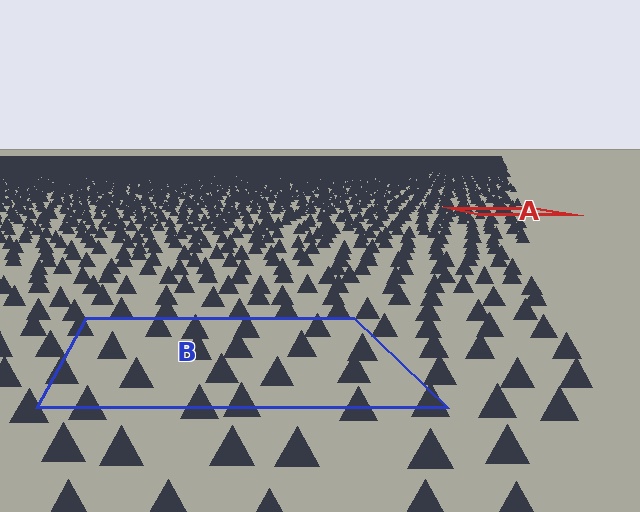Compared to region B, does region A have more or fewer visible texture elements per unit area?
Region A has more texture elements per unit area — they are packed more densely because it is farther away.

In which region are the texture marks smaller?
The texture marks are smaller in region A, because it is farther away.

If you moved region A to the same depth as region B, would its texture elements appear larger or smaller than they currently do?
They would appear larger. At a closer depth, the same texture elements are projected at a bigger on-screen size.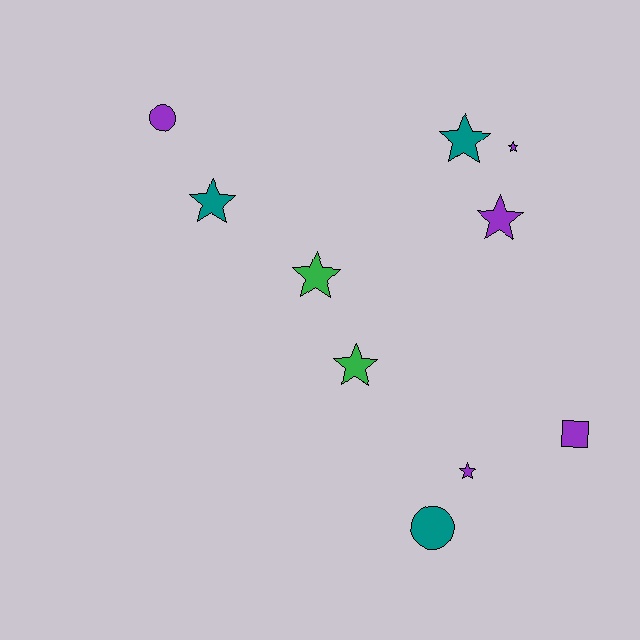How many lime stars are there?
There are no lime stars.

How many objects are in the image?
There are 10 objects.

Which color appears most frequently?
Purple, with 5 objects.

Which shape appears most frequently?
Star, with 7 objects.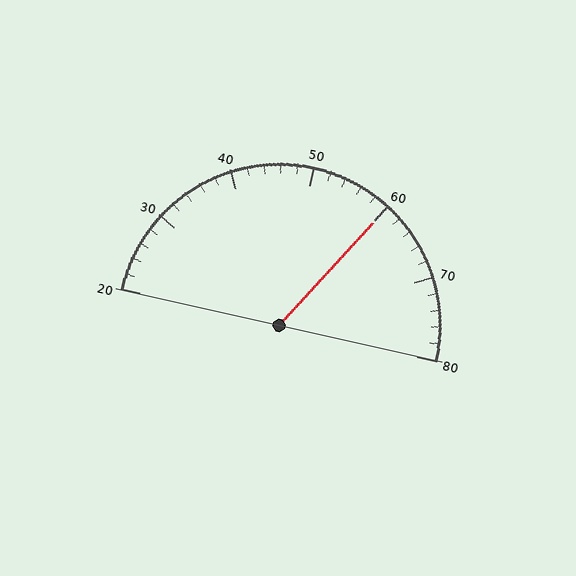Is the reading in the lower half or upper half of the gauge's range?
The reading is in the upper half of the range (20 to 80).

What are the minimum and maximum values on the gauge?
The gauge ranges from 20 to 80.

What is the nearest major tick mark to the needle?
The nearest major tick mark is 60.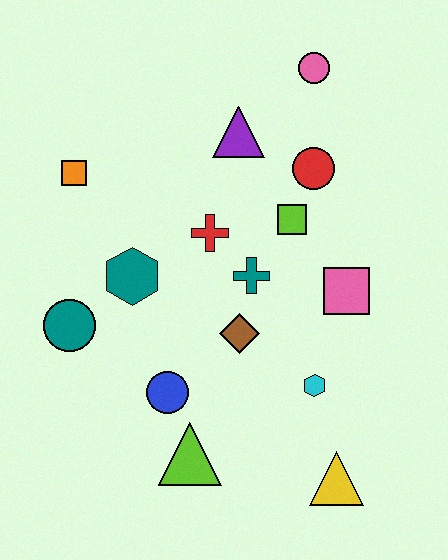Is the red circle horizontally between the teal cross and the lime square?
No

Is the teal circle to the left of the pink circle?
Yes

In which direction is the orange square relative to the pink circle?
The orange square is to the left of the pink circle.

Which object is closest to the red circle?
The lime square is closest to the red circle.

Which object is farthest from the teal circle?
The pink circle is farthest from the teal circle.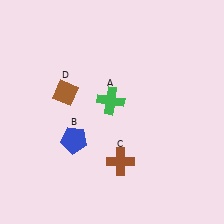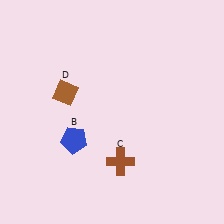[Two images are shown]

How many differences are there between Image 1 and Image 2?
There is 1 difference between the two images.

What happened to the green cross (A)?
The green cross (A) was removed in Image 2. It was in the top-left area of Image 1.